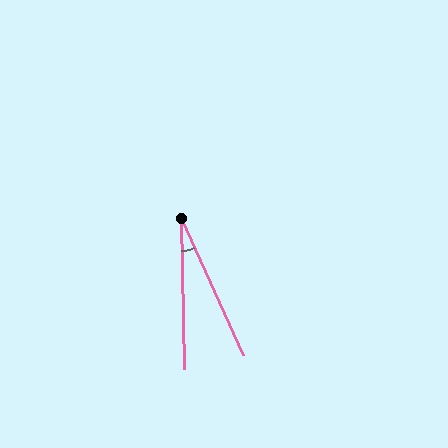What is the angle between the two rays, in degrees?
Approximately 23 degrees.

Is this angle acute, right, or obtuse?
It is acute.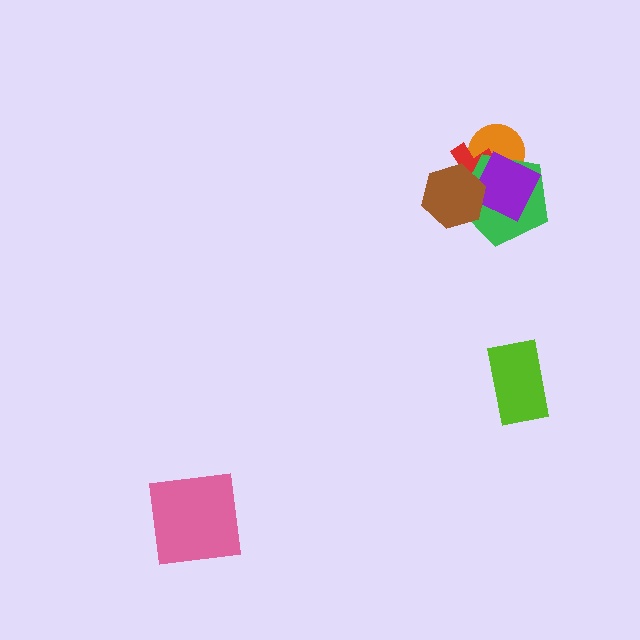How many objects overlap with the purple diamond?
4 objects overlap with the purple diamond.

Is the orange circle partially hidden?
Yes, it is partially covered by another shape.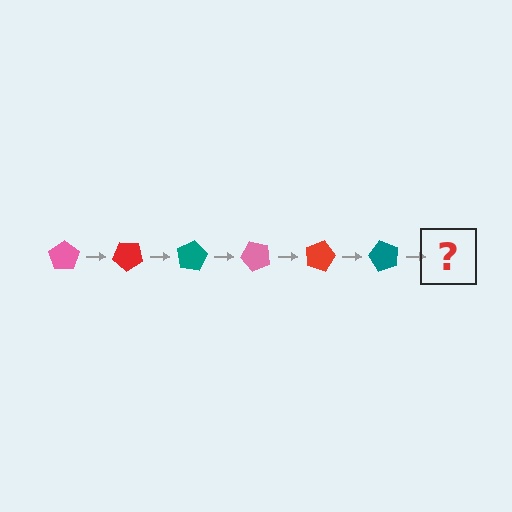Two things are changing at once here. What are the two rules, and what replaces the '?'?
The two rules are that it rotates 40 degrees each step and the color cycles through pink, red, and teal. The '?' should be a pink pentagon, rotated 240 degrees from the start.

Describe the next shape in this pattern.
It should be a pink pentagon, rotated 240 degrees from the start.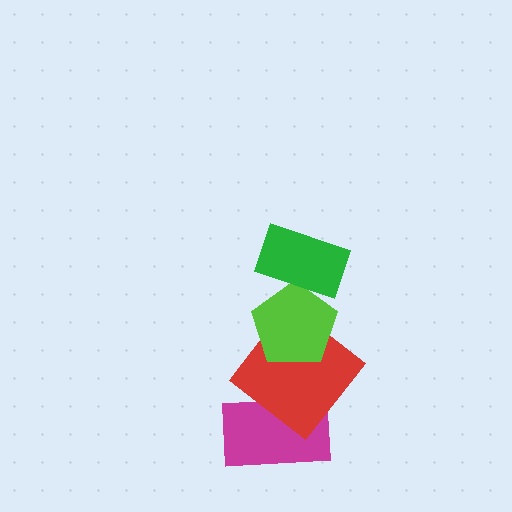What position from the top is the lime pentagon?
The lime pentagon is 2nd from the top.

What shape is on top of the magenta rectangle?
The red diamond is on top of the magenta rectangle.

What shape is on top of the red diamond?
The lime pentagon is on top of the red diamond.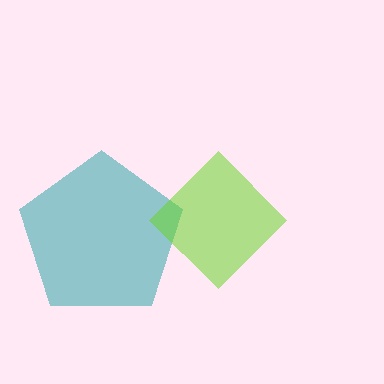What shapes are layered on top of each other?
The layered shapes are: a teal pentagon, a lime diamond.